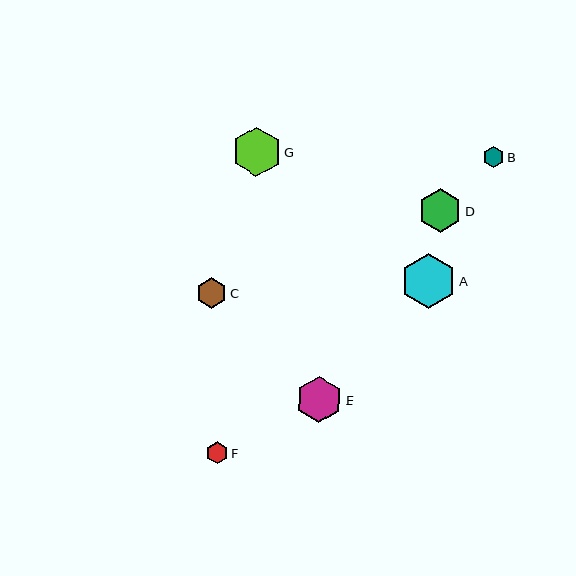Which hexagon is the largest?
Hexagon A is the largest with a size of approximately 55 pixels.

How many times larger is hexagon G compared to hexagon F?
Hexagon G is approximately 2.2 times the size of hexagon F.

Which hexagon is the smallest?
Hexagon B is the smallest with a size of approximately 21 pixels.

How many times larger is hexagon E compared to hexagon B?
Hexagon E is approximately 2.2 times the size of hexagon B.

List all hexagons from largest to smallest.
From largest to smallest: A, G, E, D, C, F, B.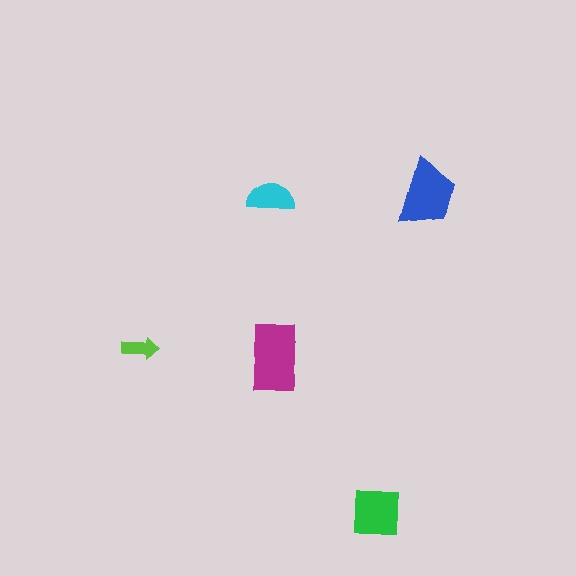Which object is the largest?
The magenta rectangle.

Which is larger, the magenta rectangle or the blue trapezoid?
The magenta rectangle.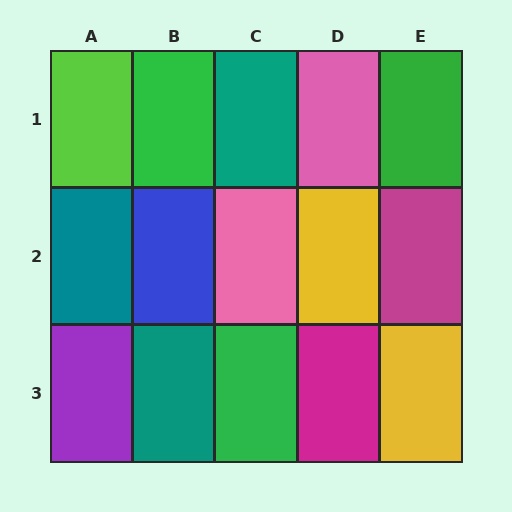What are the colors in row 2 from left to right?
Teal, blue, pink, yellow, magenta.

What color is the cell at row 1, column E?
Green.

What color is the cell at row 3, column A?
Purple.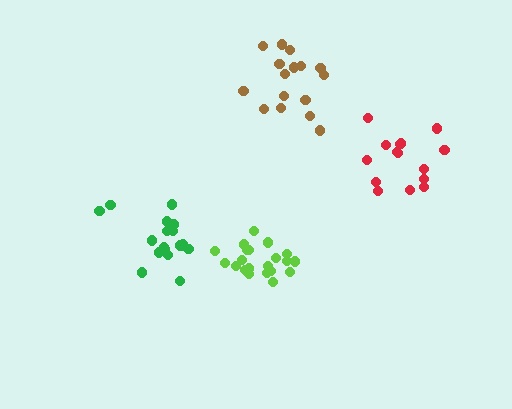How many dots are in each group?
Group 1: 17 dots, Group 2: 15 dots, Group 3: 21 dots, Group 4: 16 dots (69 total).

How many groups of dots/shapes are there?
There are 4 groups.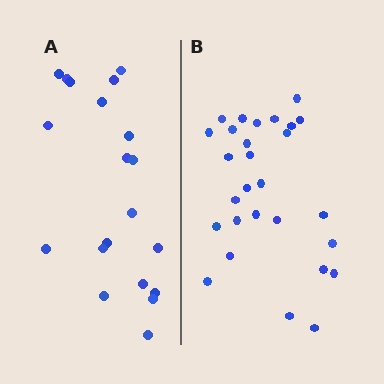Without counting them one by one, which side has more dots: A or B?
Region B (the right region) has more dots.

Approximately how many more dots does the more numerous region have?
Region B has roughly 8 or so more dots than region A.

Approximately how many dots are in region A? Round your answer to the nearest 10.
About 20 dots.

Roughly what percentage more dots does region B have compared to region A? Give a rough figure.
About 40% more.